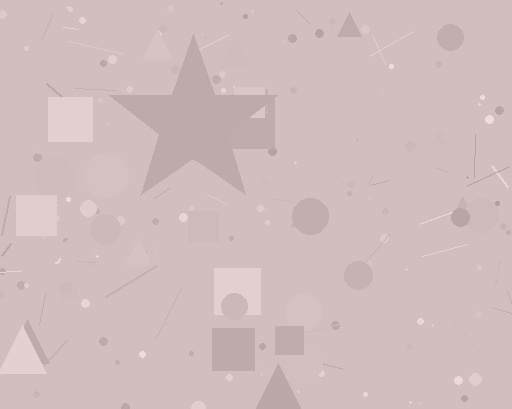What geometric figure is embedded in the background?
A star is embedded in the background.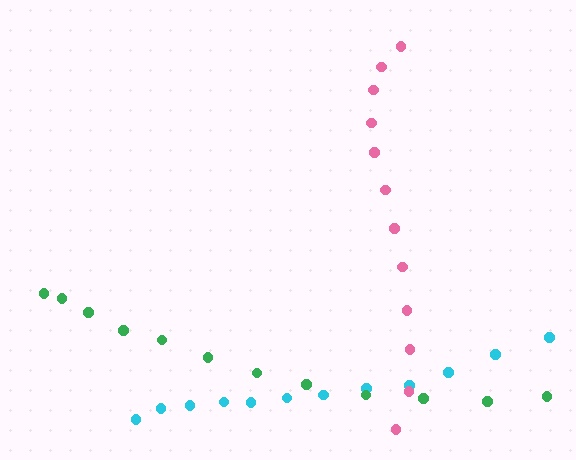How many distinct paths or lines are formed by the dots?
There are 3 distinct paths.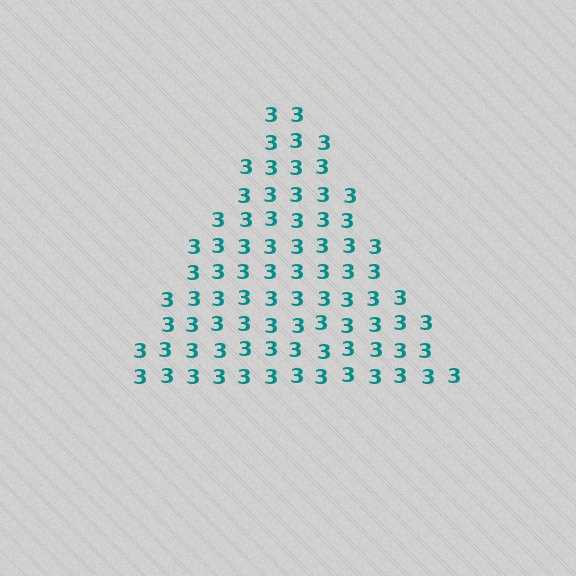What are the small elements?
The small elements are digit 3's.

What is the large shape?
The large shape is a triangle.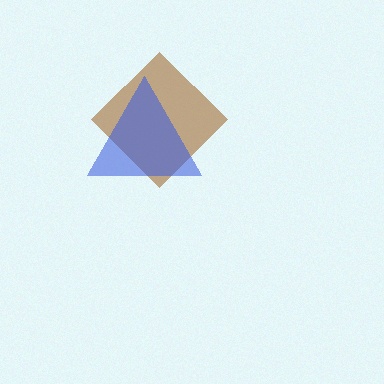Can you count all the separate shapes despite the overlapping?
Yes, there are 2 separate shapes.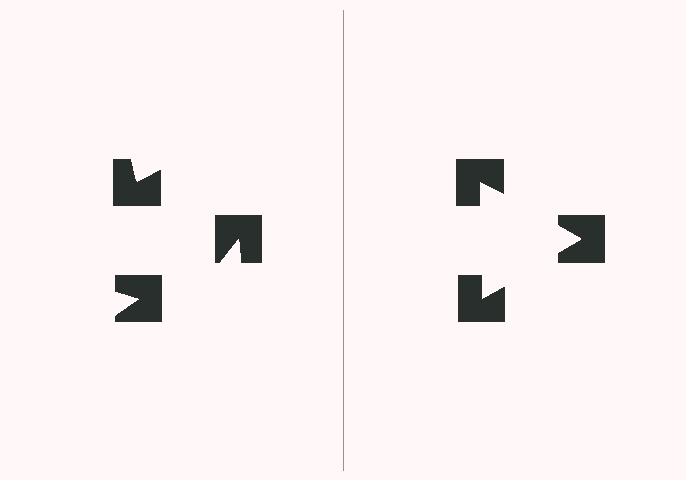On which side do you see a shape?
An illusory triangle appears on the right side. On the left side the wedge cuts are rotated, so no coherent shape forms.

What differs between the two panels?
The notched squares are positioned identically on both sides; only the wedge orientations differ. On the right they align to a triangle; on the left they are misaligned.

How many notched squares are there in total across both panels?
6 — 3 on each side.